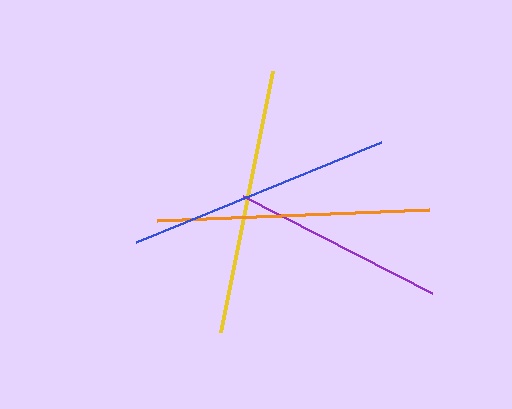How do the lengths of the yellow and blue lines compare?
The yellow and blue lines are approximately the same length.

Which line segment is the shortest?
The purple line is the shortest at approximately 212 pixels.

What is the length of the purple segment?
The purple segment is approximately 212 pixels long.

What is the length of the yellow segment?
The yellow segment is approximately 266 pixels long.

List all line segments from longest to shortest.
From longest to shortest: orange, yellow, blue, purple.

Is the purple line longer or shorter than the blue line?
The blue line is longer than the purple line.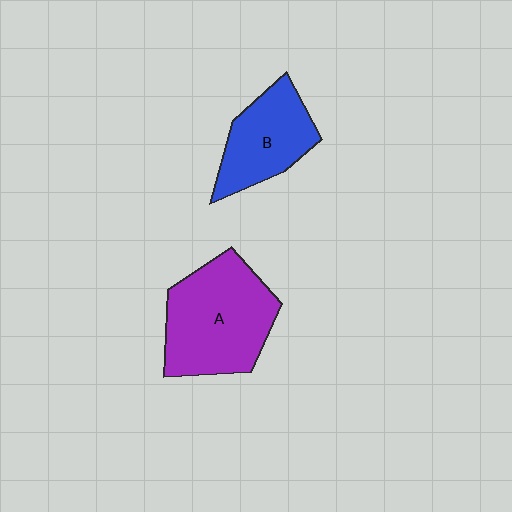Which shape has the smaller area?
Shape B (blue).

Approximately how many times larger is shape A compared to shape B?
Approximately 1.5 times.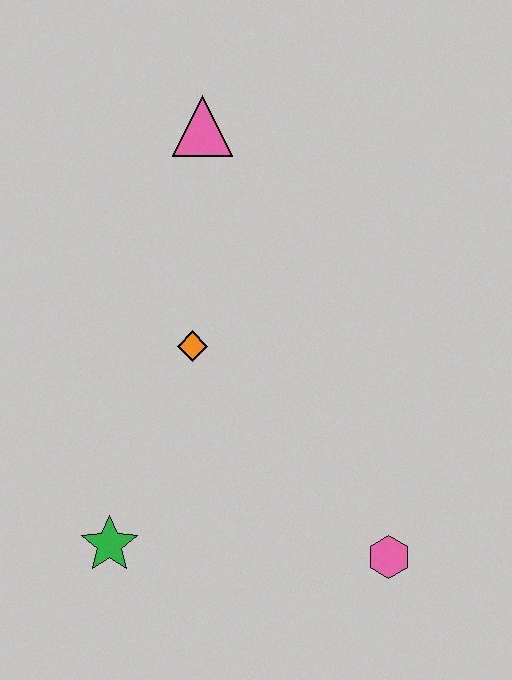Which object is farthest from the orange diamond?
The pink hexagon is farthest from the orange diamond.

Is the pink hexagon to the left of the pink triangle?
No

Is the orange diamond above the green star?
Yes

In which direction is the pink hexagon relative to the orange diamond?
The pink hexagon is below the orange diamond.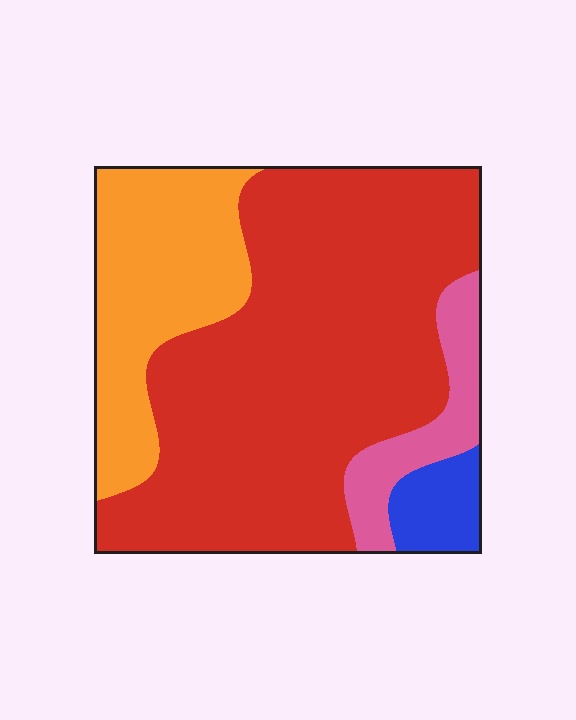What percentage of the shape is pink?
Pink takes up less than a sixth of the shape.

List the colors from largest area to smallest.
From largest to smallest: red, orange, pink, blue.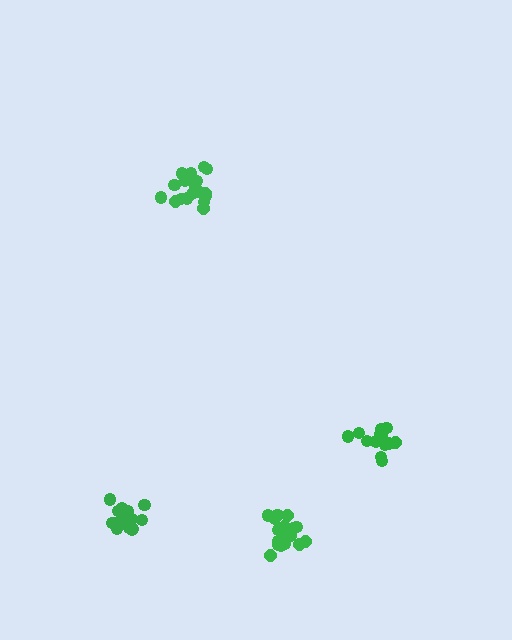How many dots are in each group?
Group 1: 15 dots, Group 2: 21 dots, Group 3: 21 dots, Group 4: 16 dots (73 total).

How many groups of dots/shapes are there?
There are 4 groups.